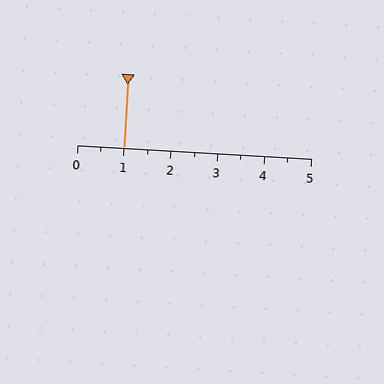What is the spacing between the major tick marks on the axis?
The major ticks are spaced 1 apart.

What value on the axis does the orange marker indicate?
The marker indicates approximately 1.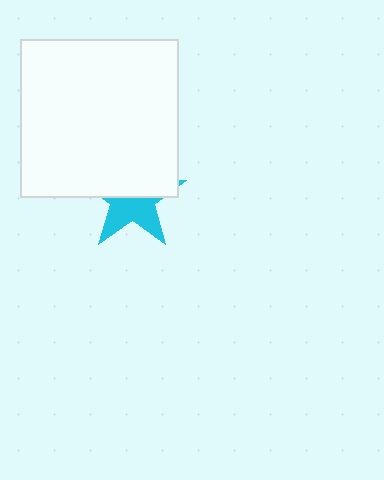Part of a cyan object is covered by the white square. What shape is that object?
It is a star.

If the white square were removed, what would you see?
You would see the complete cyan star.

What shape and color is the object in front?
The object in front is a white square.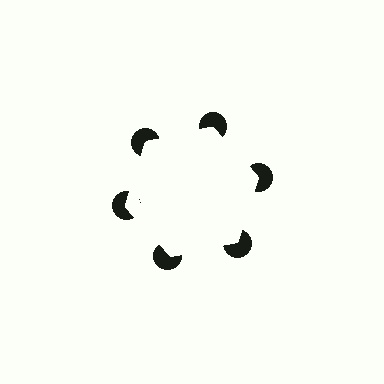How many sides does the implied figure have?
6 sides.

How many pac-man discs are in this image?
There are 6 — one at each vertex of the illusory hexagon.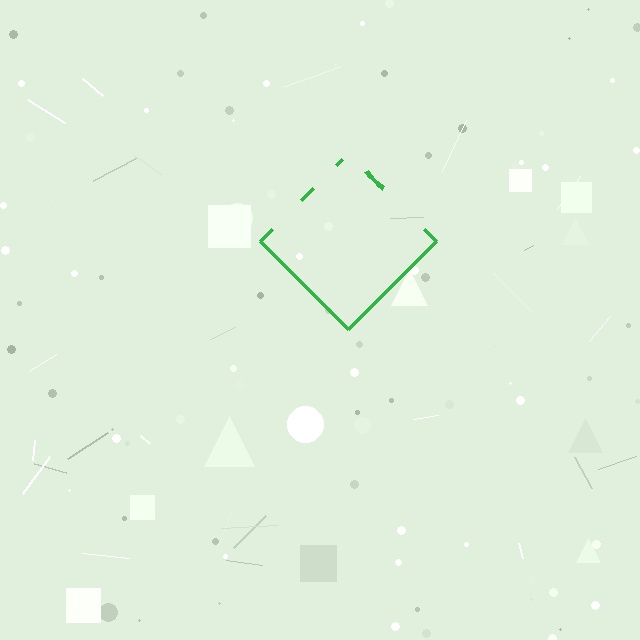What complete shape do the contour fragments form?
The contour fragments form a diamond.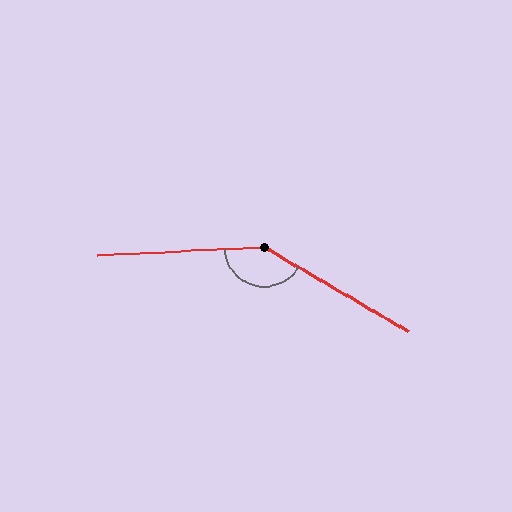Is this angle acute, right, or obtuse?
It is obtuse.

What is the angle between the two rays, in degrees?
Approximately 147 degrees.